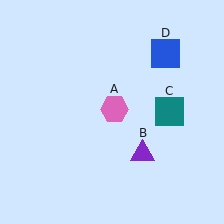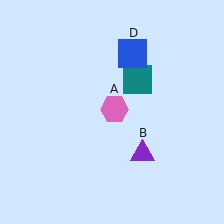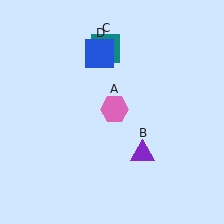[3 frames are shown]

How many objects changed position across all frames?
2 objects changed position: teal square (object C), blue square (object D).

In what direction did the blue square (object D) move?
The blue square (object D) moved left.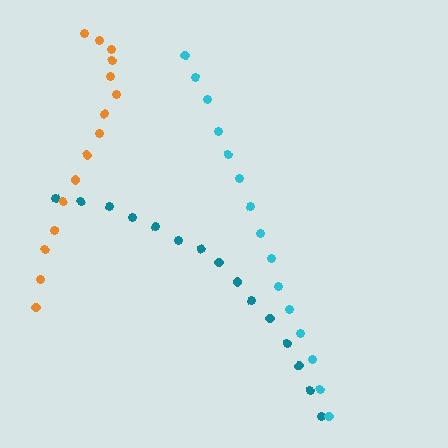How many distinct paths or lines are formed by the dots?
There are 3 distinct paths.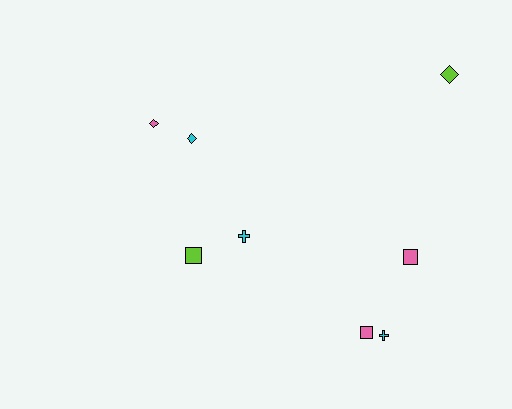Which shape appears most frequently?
Diamond, with 3 objects.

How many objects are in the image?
There are 8 objects.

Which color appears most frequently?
Pink, with 3 objects.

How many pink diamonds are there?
There is 1 pink diamond.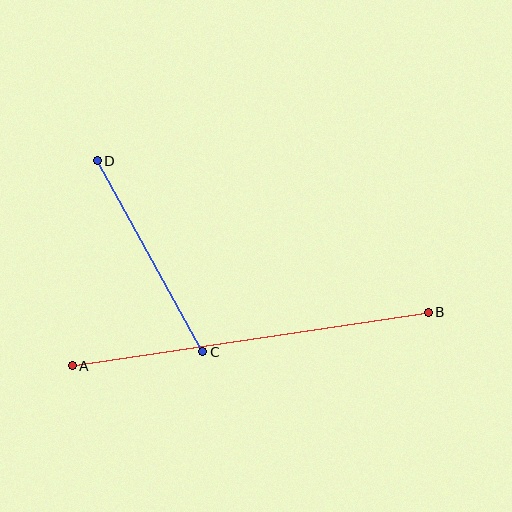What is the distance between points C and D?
The distance is approximately 218 pixels.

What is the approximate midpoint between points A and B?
The midpoint is at approximately (250, 339) pixels.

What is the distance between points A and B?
The distance is approximately 360 pixels.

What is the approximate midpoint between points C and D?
The midpoint is at approximately (150, 256) pixels.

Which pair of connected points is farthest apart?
Points A and B are farthest apart.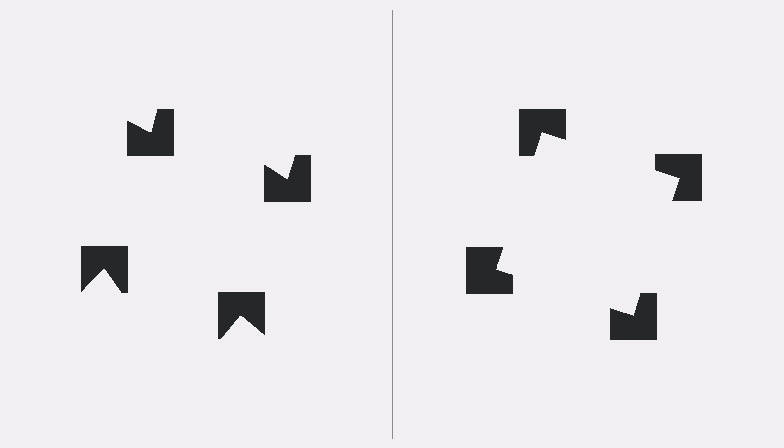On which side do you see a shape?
An illusory square appears on the right side. On the left side the wedge cuts are rotated, so no coherent shape forms.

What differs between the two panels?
The notched squares are positioned identically on both sides; only the wedge orientations differ. On the right they align to a square; on the left they are misaligned.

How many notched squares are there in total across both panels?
8 — 4 on each side.